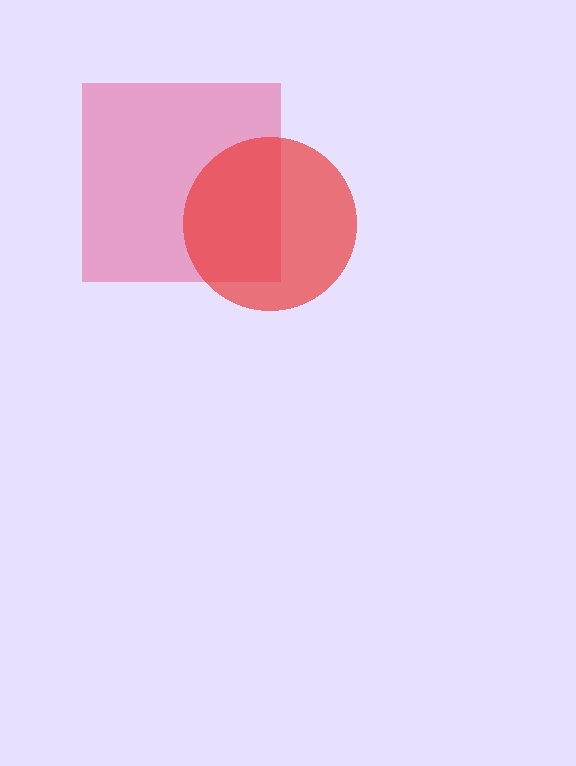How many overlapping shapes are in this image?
There are 2 overlapping shapes in the image.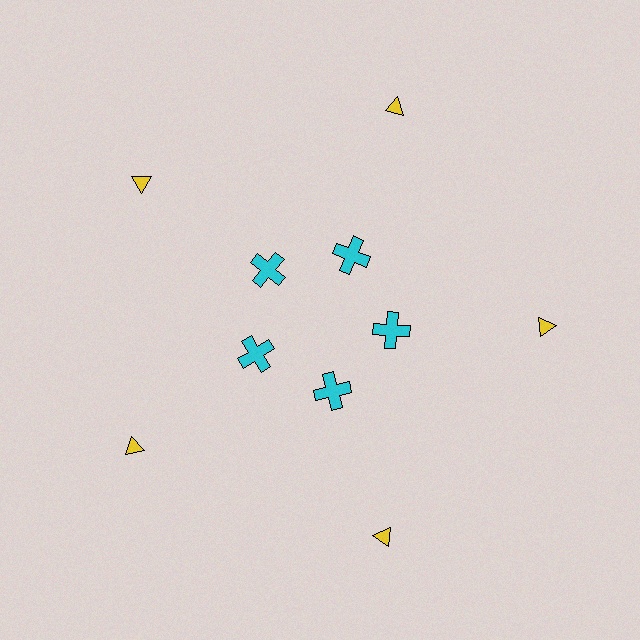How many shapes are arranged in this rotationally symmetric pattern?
There are 10 shapes, arranged in 5 groups of 2.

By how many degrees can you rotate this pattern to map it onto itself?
The pattern maps onto itself every 72 degrees of rotation.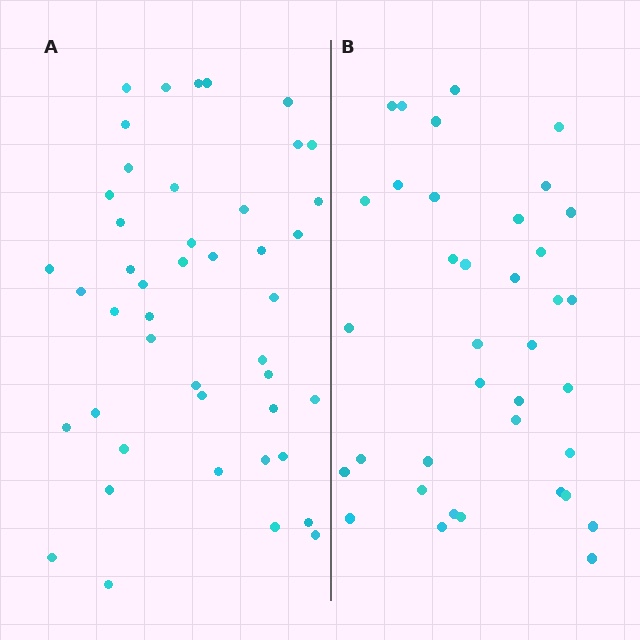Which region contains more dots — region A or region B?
Region A (the left region) has more dots.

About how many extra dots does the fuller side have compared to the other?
Region A has roughly 8 or so more dots than region B.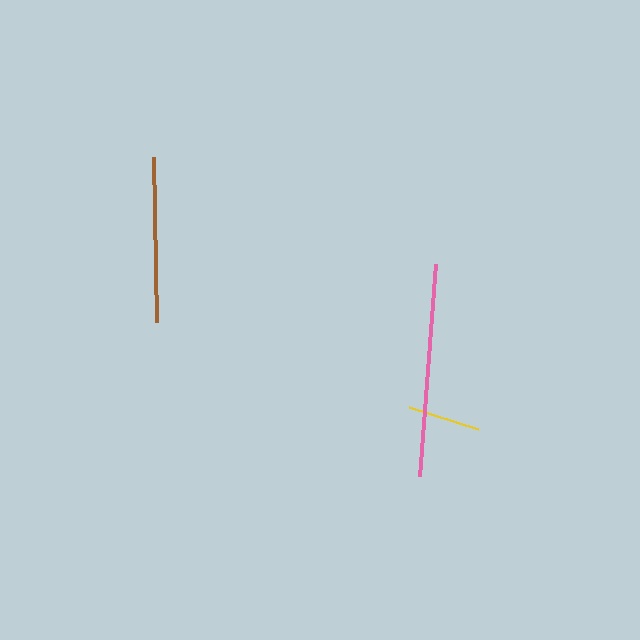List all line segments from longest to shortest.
From longest to shortest: pink, brown, yellow.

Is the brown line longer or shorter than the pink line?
The pink line is longer than the brown line.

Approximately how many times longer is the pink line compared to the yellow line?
The pink line is approximately 2.9 times the length of the yellow line.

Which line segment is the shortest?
The yellow line is the shortest at approximately 73 pixels.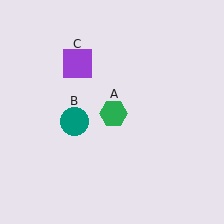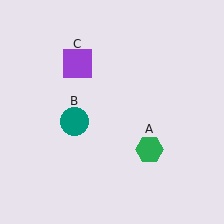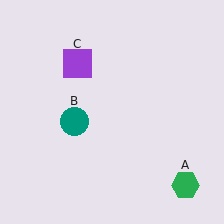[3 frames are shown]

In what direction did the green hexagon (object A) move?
The green hexagon (object A) moved down and to the right.